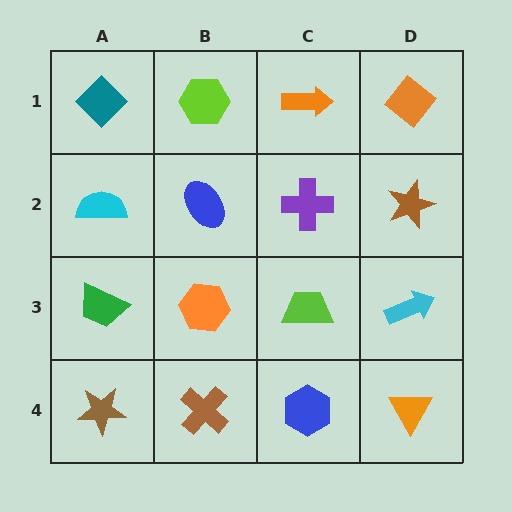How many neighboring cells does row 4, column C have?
3.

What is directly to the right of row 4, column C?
An orange triangle.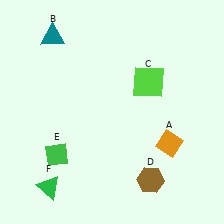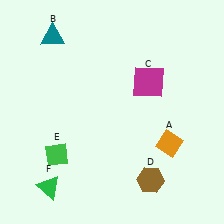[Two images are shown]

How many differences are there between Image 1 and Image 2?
There is 1 difference between the two images.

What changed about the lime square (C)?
In Image 1, C is lime. In Image 2, it changed to magenta.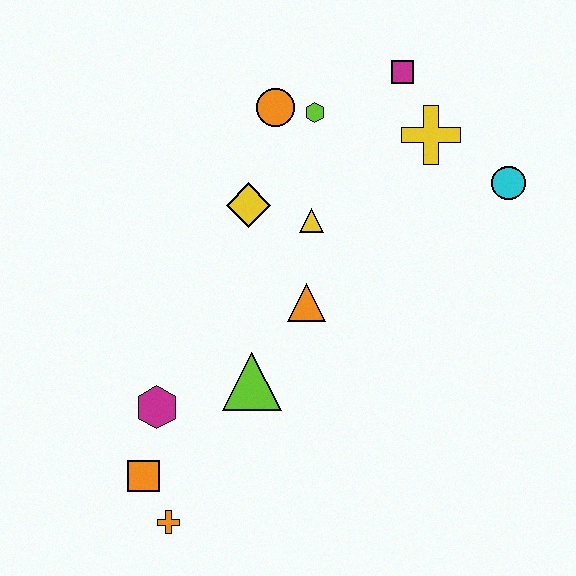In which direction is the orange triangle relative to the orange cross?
The orange triangle is above the orange cross.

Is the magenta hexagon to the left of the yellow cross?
Yes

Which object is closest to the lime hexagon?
The orange circle is closest to the lime hexagon.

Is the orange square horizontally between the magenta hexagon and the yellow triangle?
No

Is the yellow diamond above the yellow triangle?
Yes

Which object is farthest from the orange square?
The magenta square is farthest from the orange square.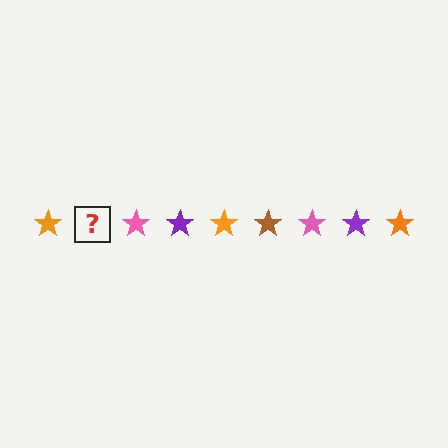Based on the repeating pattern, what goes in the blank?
The blank should be a brown star.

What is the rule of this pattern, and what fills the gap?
The rule is that the pattern cycles through orange, brown, pink, purple stars. The gap should be filled with a brown star.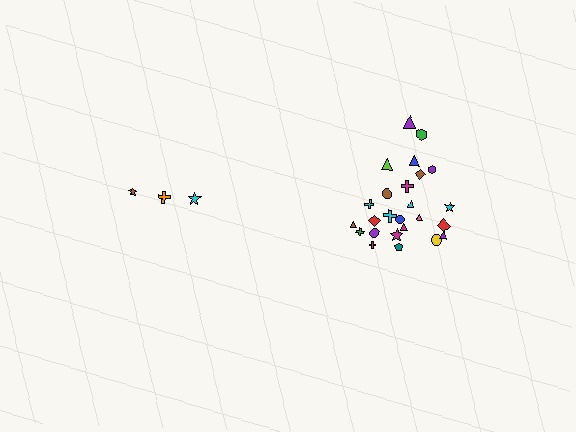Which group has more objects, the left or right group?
The right group.